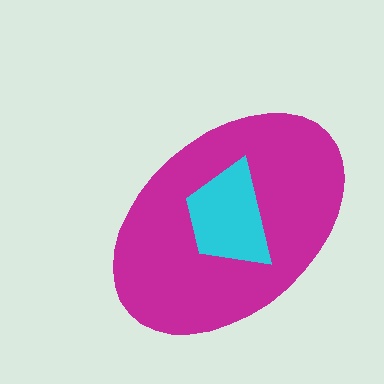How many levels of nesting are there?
2.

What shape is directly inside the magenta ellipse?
The cyan trapezoid.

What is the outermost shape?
The magenta ellipse.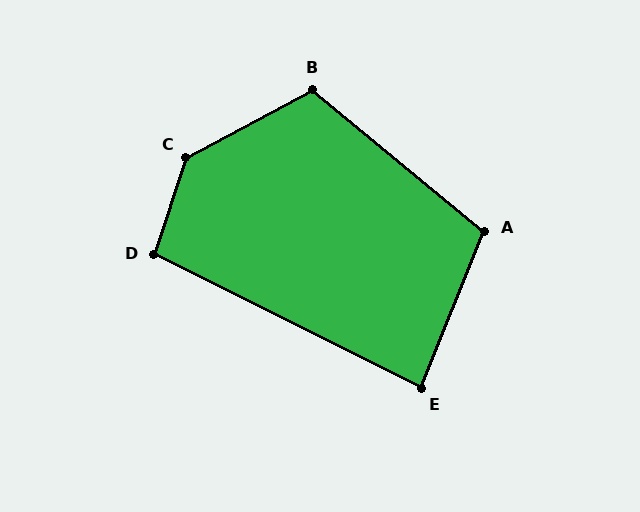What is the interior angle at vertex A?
Approximately 108 degrees (obtuse).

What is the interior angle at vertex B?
Approximately 112 degrees (obtuse).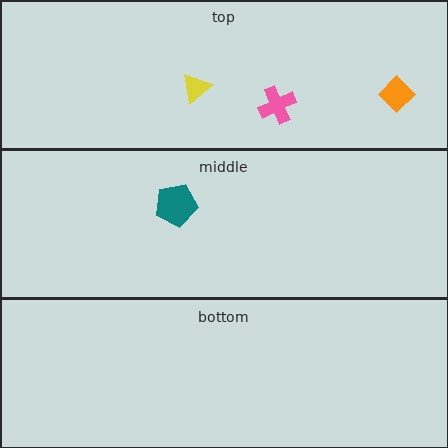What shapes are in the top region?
The yellow triangle, the pink cross, the orange diamond.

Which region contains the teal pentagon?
The middle region.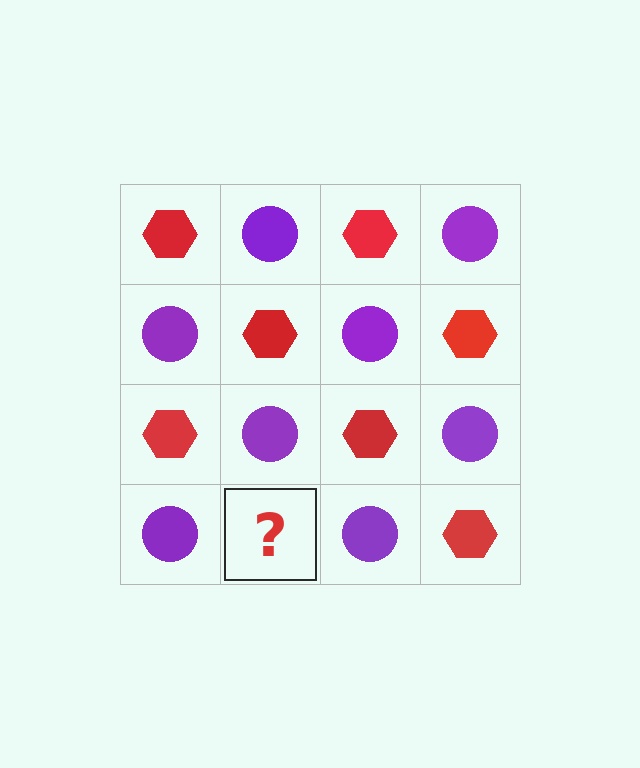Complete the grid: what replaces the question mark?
The question mark should be replaced with a red hexagon.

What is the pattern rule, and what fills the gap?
The rule is that it alternates red hexagon and purple circle in a checkerboard pattern. The gap should be filled with a red hexagon.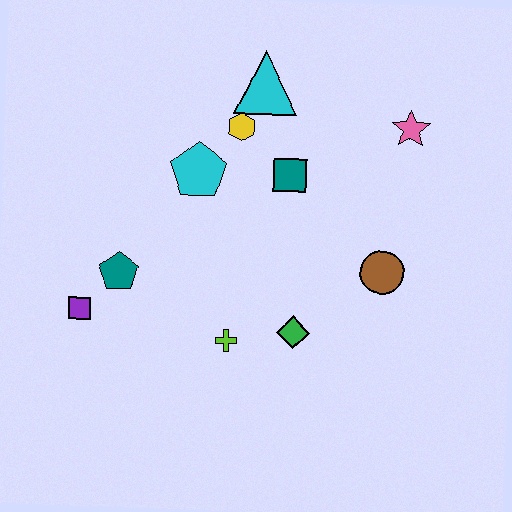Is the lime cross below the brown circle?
Yes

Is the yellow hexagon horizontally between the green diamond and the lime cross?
Yes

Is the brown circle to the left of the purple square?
No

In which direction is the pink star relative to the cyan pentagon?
The pink star is to the right of the cyan pentagon.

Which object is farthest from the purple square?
The pink star is farthest from the purple square.